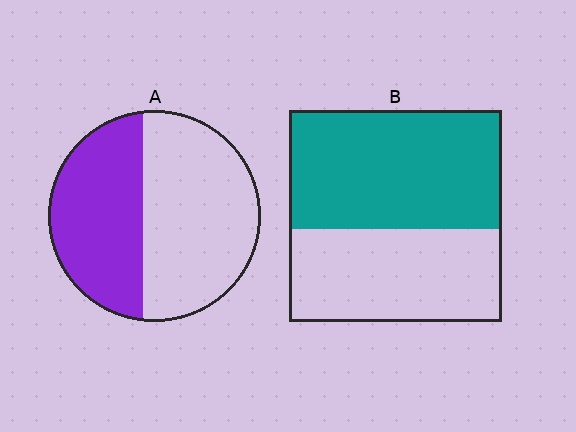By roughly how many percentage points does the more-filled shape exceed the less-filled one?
By roughly 15 percentage points (B over A).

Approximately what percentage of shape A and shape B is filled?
A is approximately 45% and B is approximately 55%.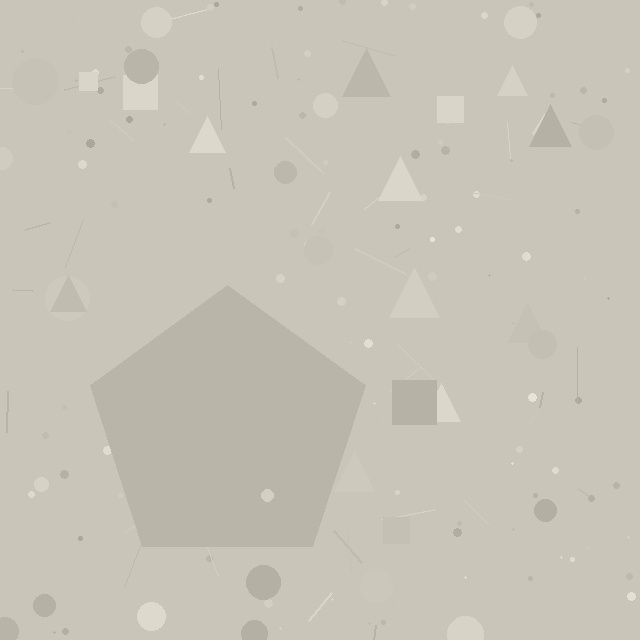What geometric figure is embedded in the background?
A pentagon is embedded in the background.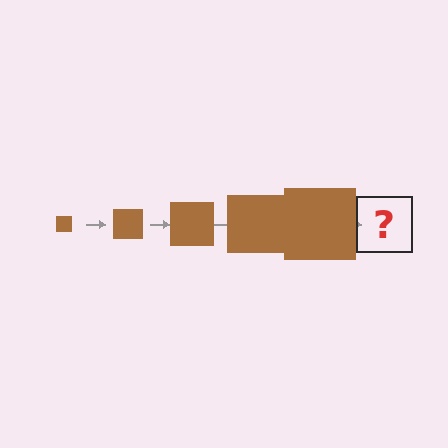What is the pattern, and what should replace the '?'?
The pattern is that the square gets progressively larger each step. The '?' should be a brown square, larger than the previous one.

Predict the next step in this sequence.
The next step is a brown square, larger than the previous one.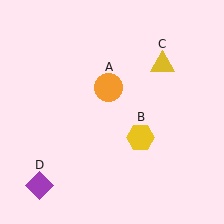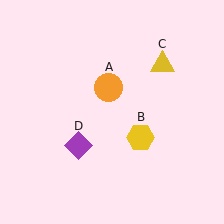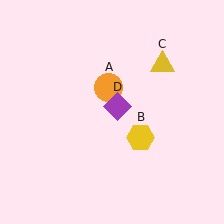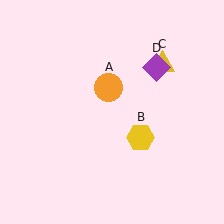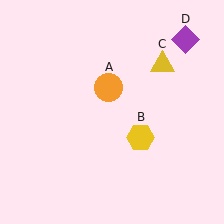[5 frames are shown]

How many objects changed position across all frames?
1 object changed position: purple diamond (object D).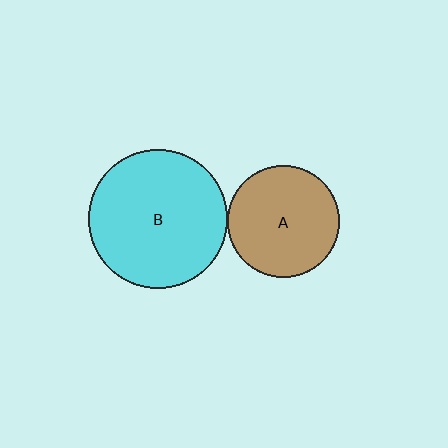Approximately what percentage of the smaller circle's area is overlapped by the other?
Approximately 5%.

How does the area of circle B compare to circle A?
Approximately 1.6 times.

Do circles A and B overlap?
Yes.